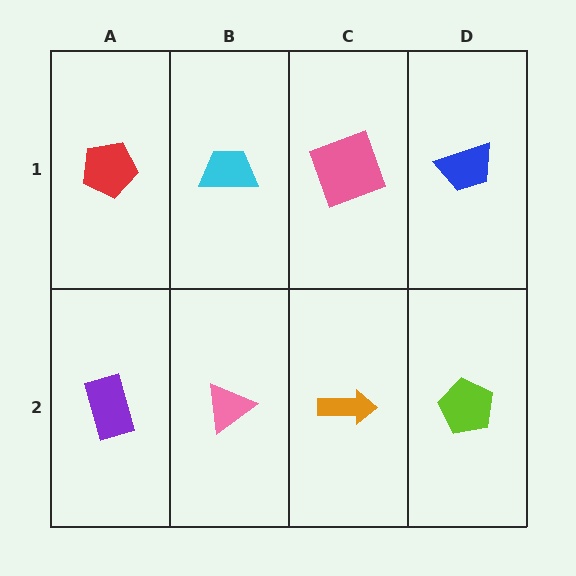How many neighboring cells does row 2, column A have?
2.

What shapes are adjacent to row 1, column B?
A pink triangle (row 2, column B), a red pentagon (row 1, column A), a pink square (row 1, column C).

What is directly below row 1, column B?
A pink triangle.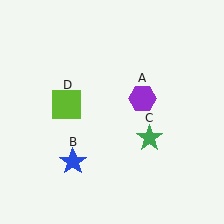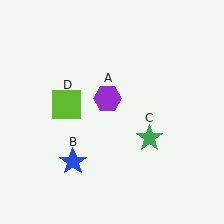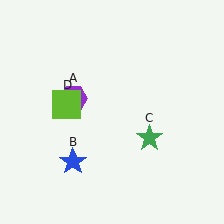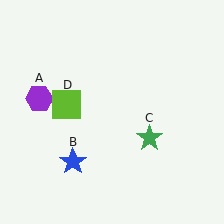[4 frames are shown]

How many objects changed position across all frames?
1 object changed position: purple hexagon (object A).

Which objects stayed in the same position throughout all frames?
Blue star (object B) and green star (object C) and lime square (object D) remained stationary.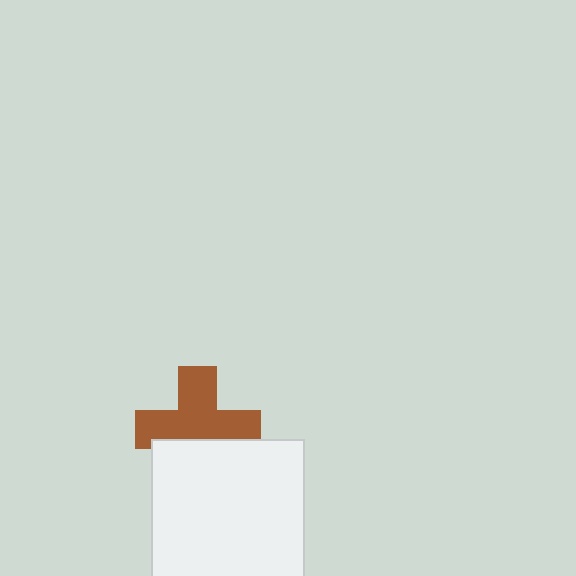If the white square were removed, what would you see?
You would see the complete brown cross.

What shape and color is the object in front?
The object in front is a white square.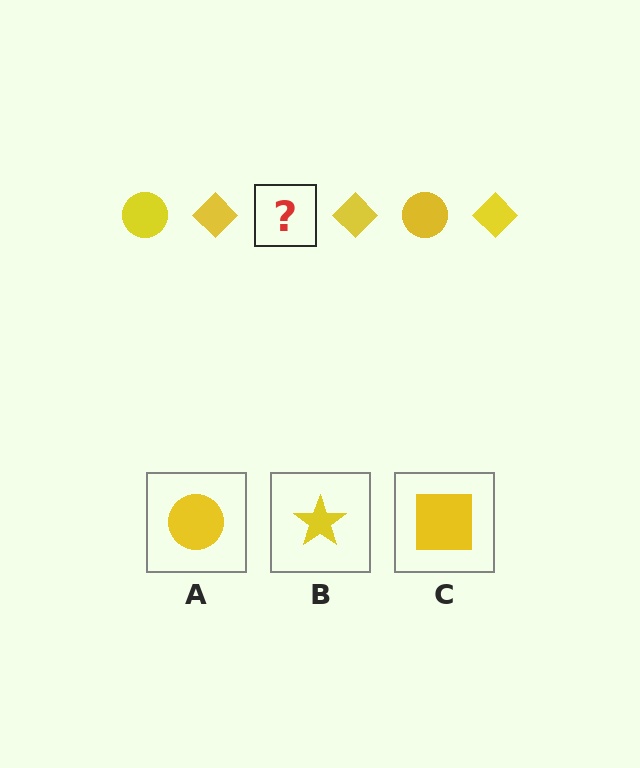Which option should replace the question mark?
Option A.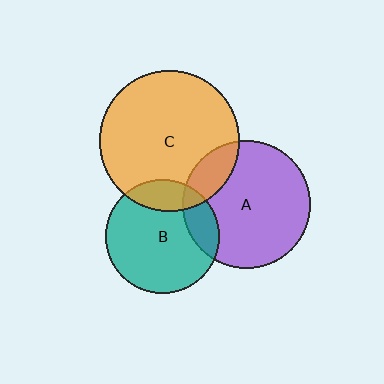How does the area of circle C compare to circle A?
Approximately 1.2 times.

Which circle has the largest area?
Circle C (orange).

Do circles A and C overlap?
Yes.